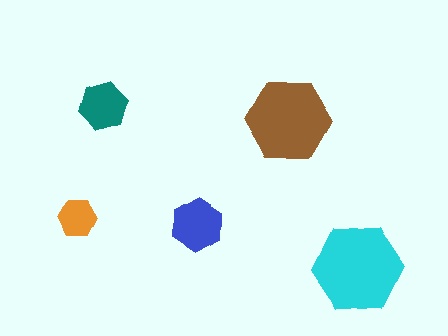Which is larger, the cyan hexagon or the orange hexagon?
The cyan one.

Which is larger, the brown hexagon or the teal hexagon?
The brown one.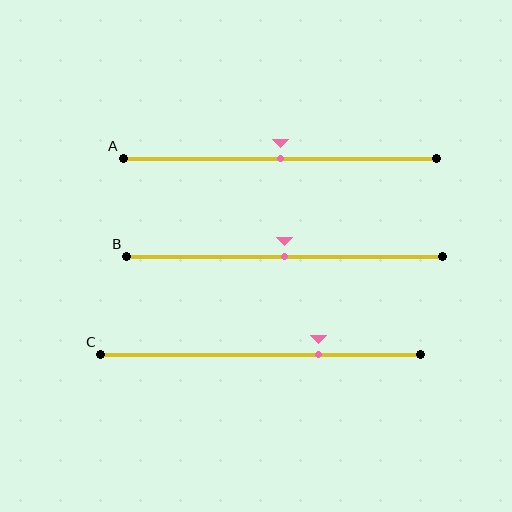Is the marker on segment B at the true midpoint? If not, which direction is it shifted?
Yes, the marker on segment B is at the true midpoint.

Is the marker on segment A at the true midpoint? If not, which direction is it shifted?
Yes, the marker on segment A is at the true midpoint.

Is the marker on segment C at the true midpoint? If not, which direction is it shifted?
No, the marker on segment C is shifted to the right by about 18% of the segment length.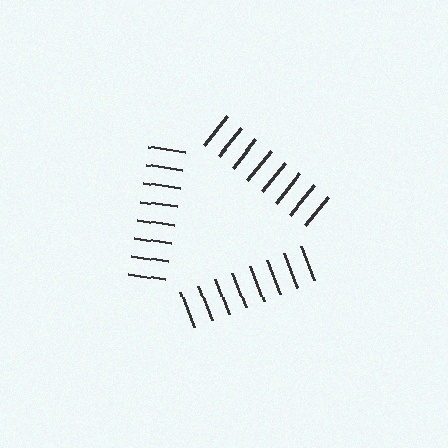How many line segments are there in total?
24 — 8 along each of the 3 edges.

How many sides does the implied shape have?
3 sides — the line-ends trace a triangle.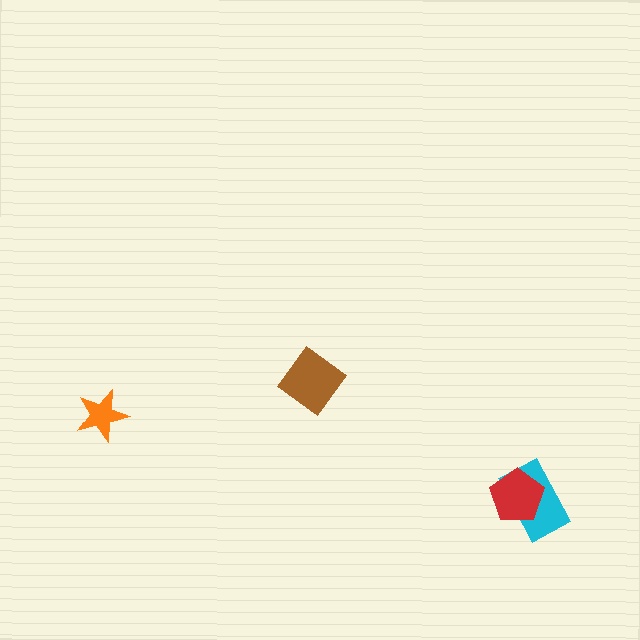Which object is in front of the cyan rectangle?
The red pentagon is in front of the cyan rectangle.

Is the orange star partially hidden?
No, no other shape covers it.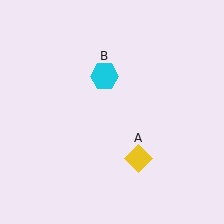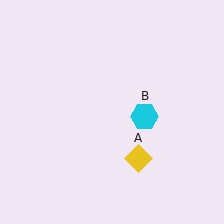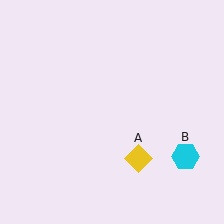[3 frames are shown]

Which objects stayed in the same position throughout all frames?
Yellow diamond (object A) remained stationary.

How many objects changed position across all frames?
1 object changed position: cyan hexagon (object B).